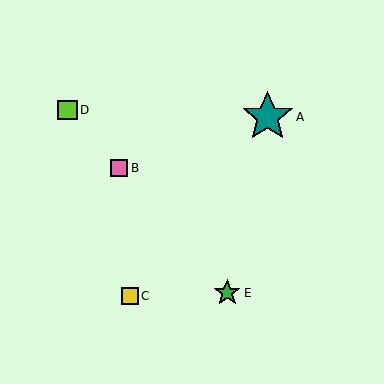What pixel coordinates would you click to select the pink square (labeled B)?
Click at (119, 168) to select the pink square B.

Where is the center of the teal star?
The center of the teal star is at (268, 117).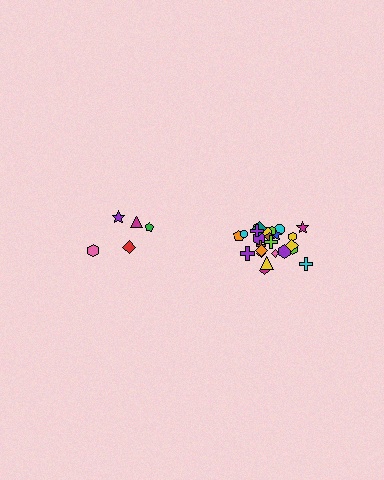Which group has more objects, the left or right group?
The right group.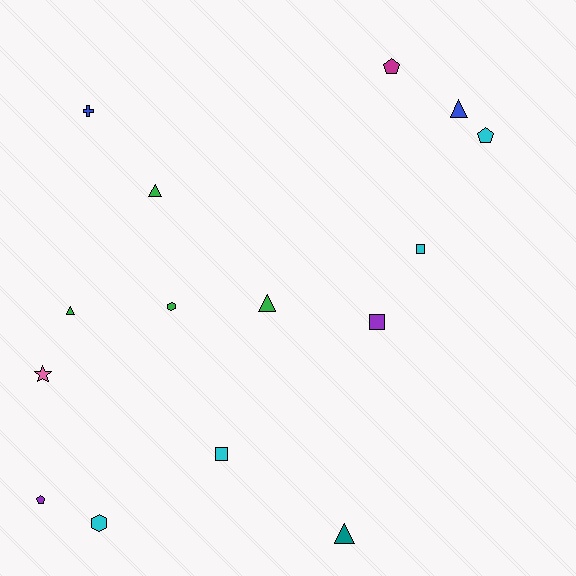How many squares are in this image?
There are 3 squares.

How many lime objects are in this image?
There are no lime objects.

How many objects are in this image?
There are 15 objects.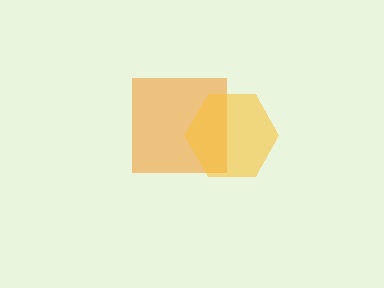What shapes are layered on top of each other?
The layered shapes are: an orange square, a yellow hexagon.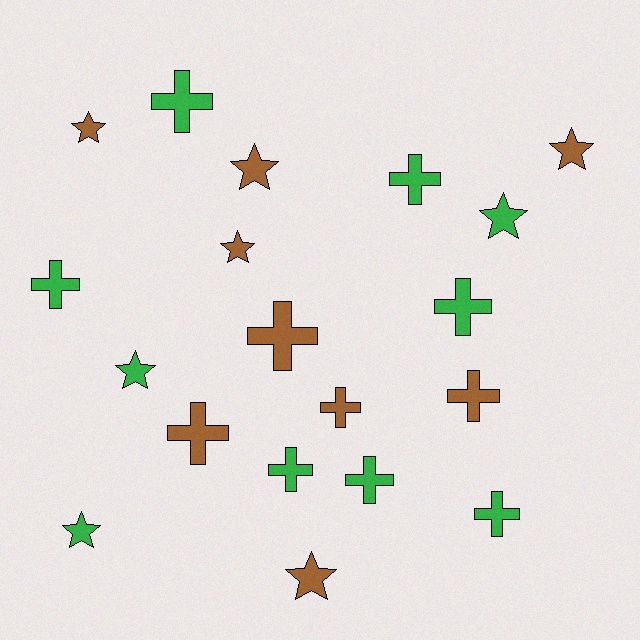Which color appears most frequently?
Green, with 10 objects.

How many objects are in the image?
There are 19 objects.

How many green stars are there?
There are 3 green stars.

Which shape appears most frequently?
Cross, with 11 objects.